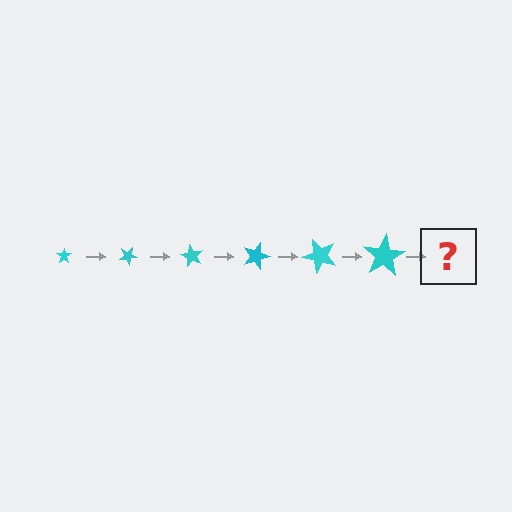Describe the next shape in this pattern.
It should be a star, larger than the previous one and rotated 180 degrees from the start.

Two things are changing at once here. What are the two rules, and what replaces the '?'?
The two rules are that the star grows larger each step and it rotates 30 degrees each step. The '?' should be a star, larger than the previous one and rotated 180 degrees from the start.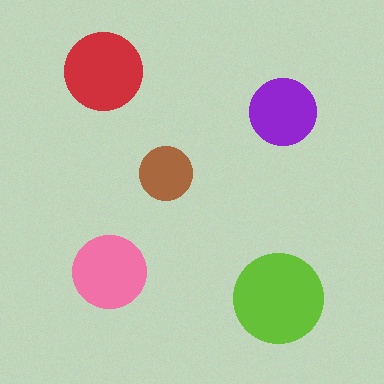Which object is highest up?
The red circle is topmost.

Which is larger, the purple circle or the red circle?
The red one.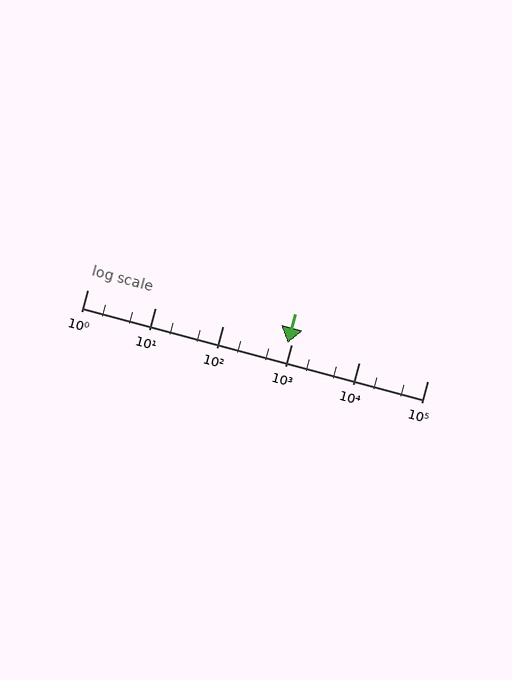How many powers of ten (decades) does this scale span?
The scale spans 5 decades, from 1 to 100000.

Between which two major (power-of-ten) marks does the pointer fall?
The pointer is between 100 and 1000.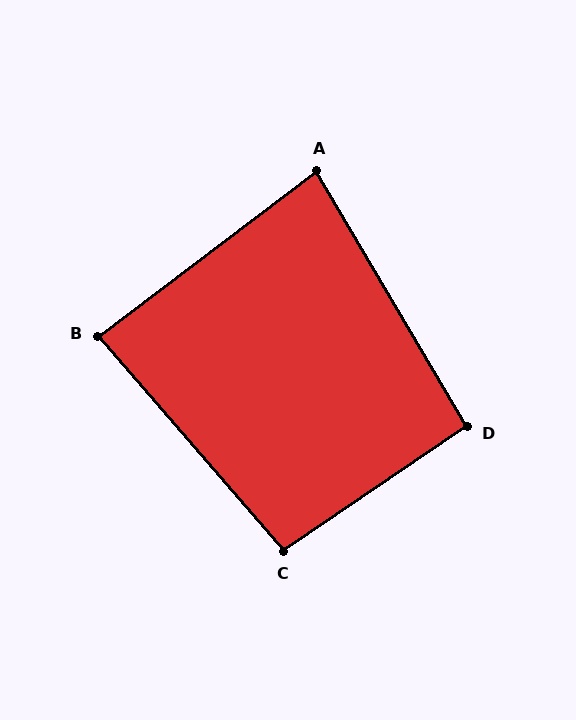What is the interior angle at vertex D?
Approximately 93 degrees (approximately right).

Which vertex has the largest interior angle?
C, at approximately 97 degrees.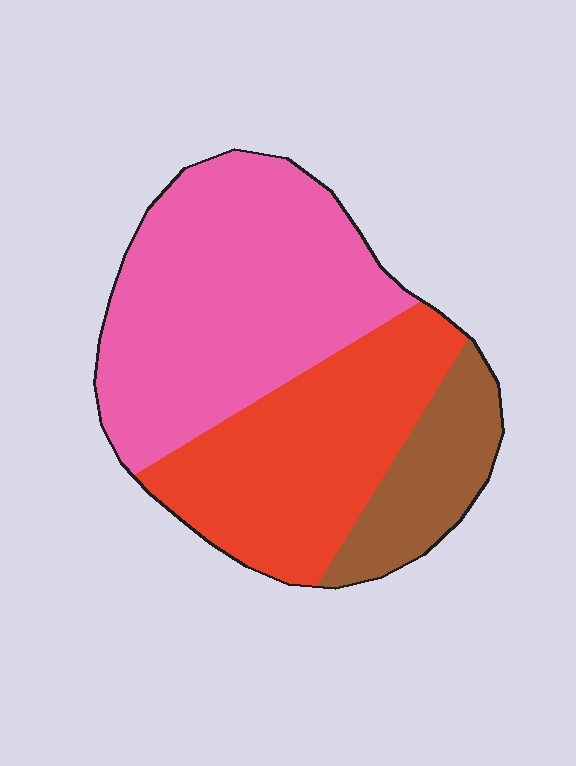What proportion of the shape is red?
Red takes up between a quarter and a half of the shape.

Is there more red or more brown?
Red.